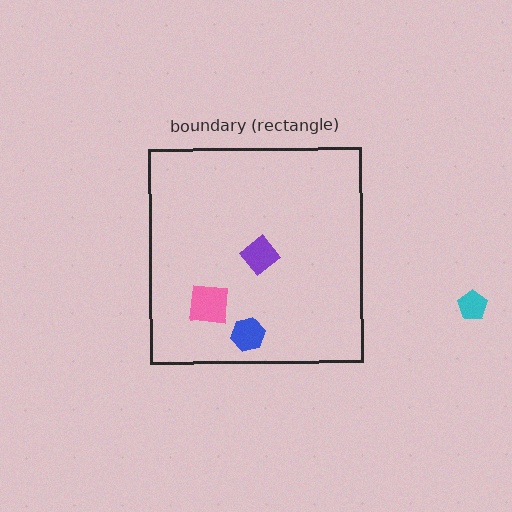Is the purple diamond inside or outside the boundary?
Inside.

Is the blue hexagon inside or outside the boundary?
Inside.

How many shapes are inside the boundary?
3 inside, 1 outside.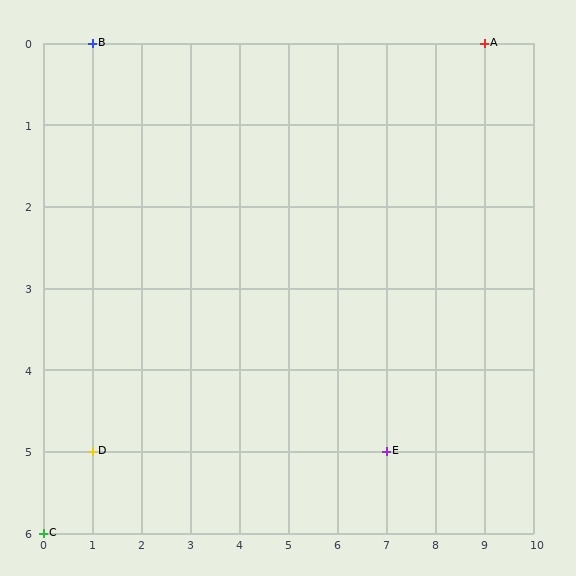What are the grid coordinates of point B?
Point B is at grid coordinates (1, 0).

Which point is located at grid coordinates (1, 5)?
Point D is at (1, 5).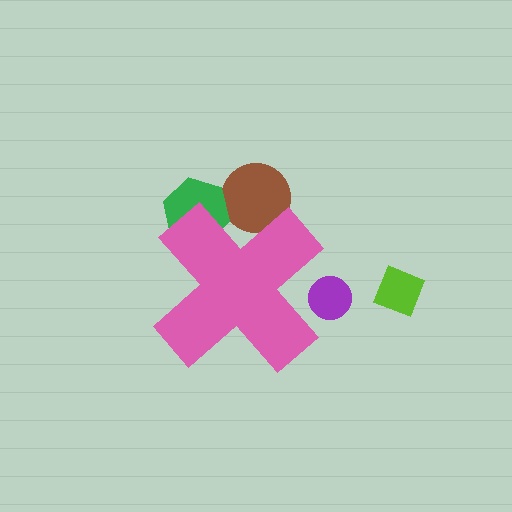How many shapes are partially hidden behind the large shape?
3 shapes are partially hidden.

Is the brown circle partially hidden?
Yes, the brown circle is partially hidden behind the pink cross.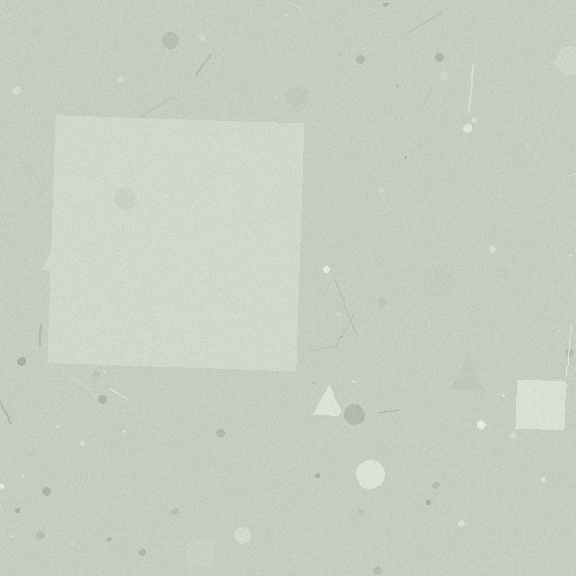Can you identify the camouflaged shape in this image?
The camouflaged shape is a square.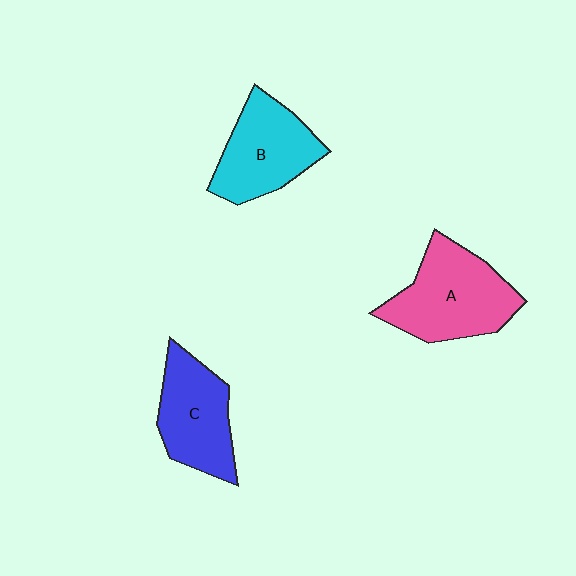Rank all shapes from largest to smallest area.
From largest to smallest: A (pink), B (cyan), C (blue).